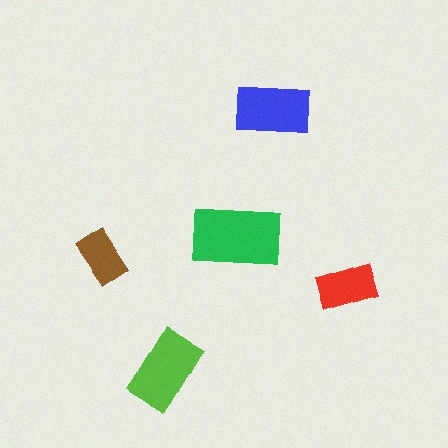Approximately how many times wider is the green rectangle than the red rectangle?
About 1.5 times wider.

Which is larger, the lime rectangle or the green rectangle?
The green one.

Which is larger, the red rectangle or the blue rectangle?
The blue one.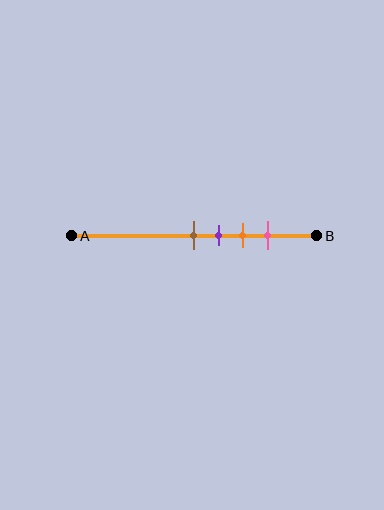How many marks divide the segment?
There are 4 marks dividing the segment.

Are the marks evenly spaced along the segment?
Yes, the marks are approximately evenly spaced.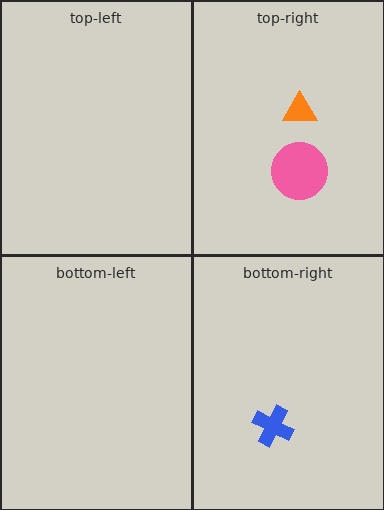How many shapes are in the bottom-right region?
1.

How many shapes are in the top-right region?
2.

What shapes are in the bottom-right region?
The blue cross.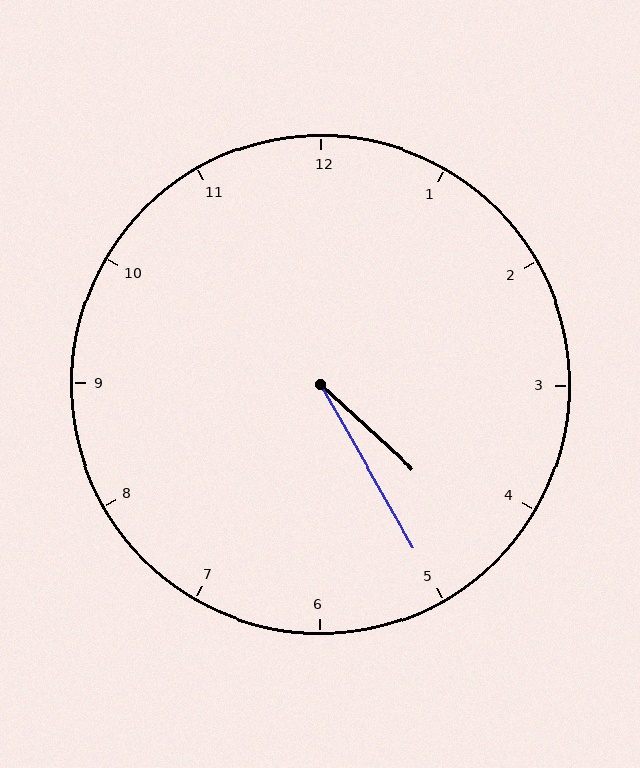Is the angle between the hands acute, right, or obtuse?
It is acute.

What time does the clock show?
4:25.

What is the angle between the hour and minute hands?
Approximately 18 degrees.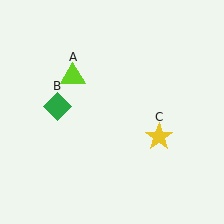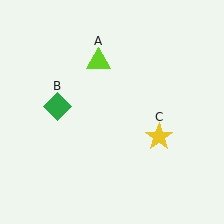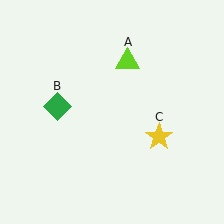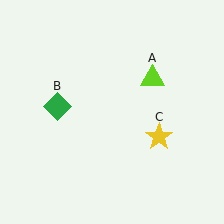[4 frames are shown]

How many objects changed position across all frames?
1 object changed position: lime triangle (object A).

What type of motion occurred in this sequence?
The lime triangle (object A) rotated clockwise around the center of the scene.